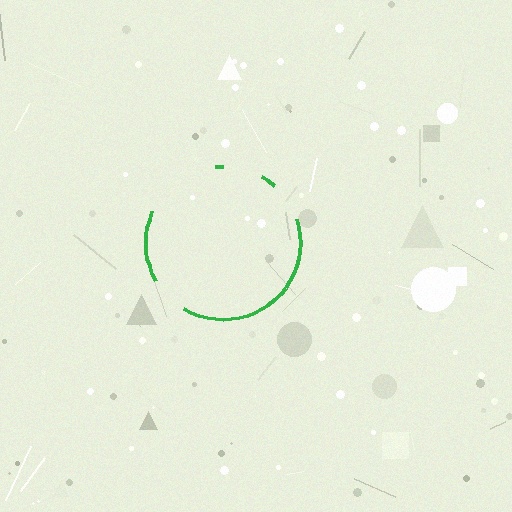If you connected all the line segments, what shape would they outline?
They would outline a circle.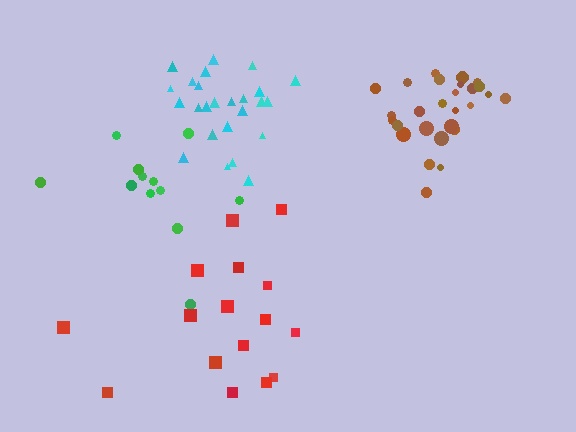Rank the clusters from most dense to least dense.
brown, cyan, green, red.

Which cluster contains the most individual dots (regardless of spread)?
Brown (27).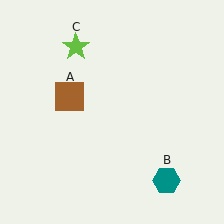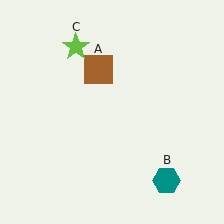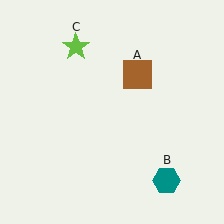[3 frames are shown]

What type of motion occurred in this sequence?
The brown square (object A) rotated clockwise around the center of the scene.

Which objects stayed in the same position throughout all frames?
Teal hexagon (object B) and lime star (object C) remained stationary.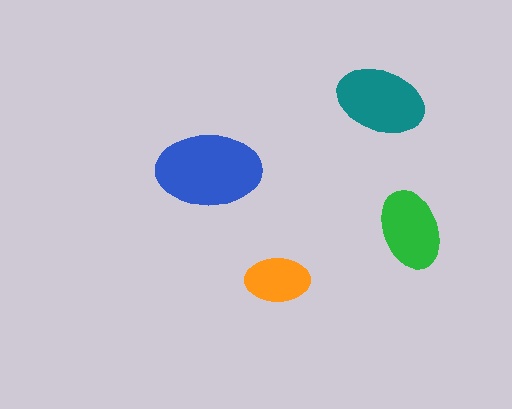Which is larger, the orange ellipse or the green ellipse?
The green one.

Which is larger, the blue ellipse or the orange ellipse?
The blue one.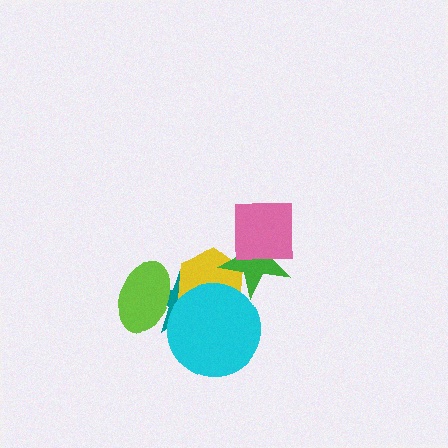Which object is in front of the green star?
The pink square is in front of the green star.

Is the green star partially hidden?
Yes, it is partially covered by another shape.